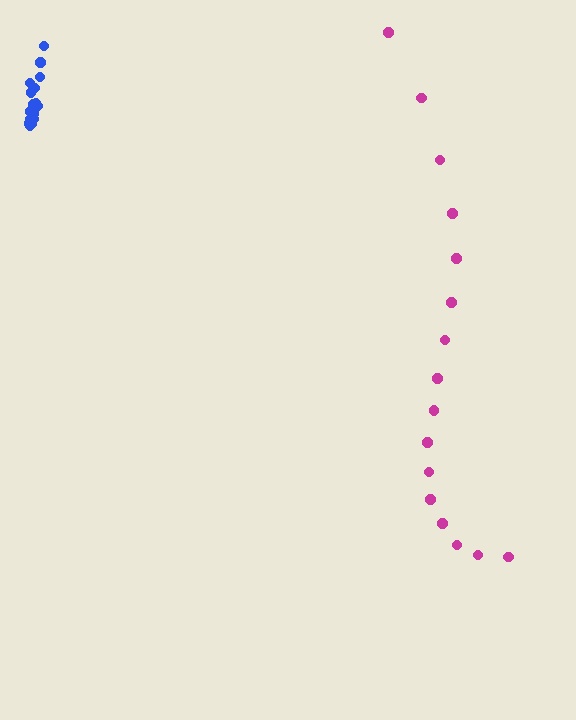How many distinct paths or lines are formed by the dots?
There are 2 distinct paths.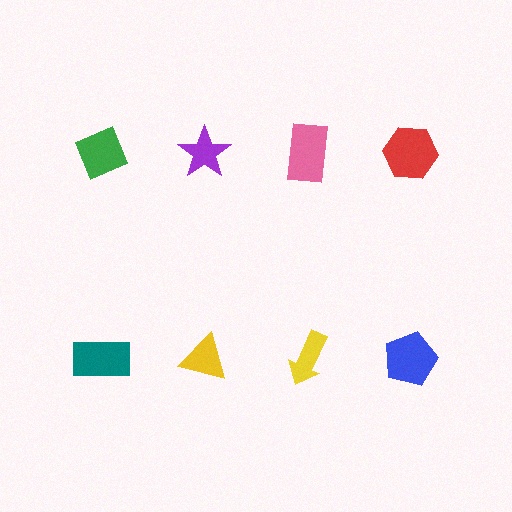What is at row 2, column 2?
A yellow triangle.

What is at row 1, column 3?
A pink rectangle.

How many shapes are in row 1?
4 shapes.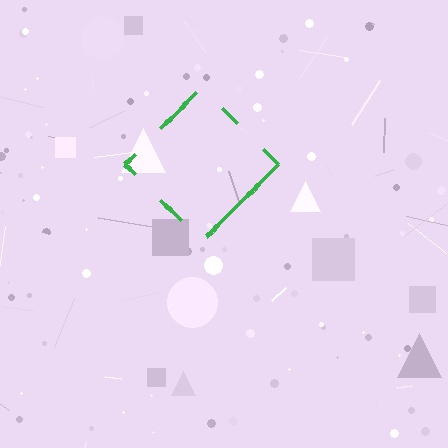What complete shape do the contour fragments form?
The contour fragments form a diamond.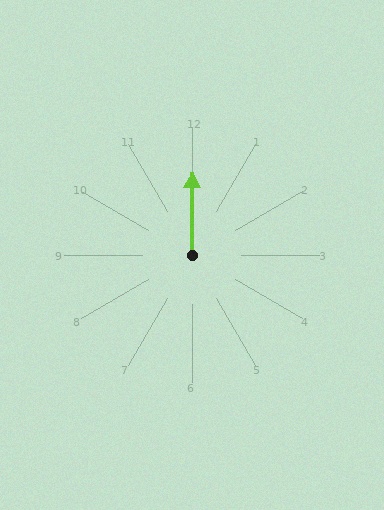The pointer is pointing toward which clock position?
Roughly 12 o'clock.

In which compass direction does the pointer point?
North.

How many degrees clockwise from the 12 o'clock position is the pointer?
Approximately 0 degrees.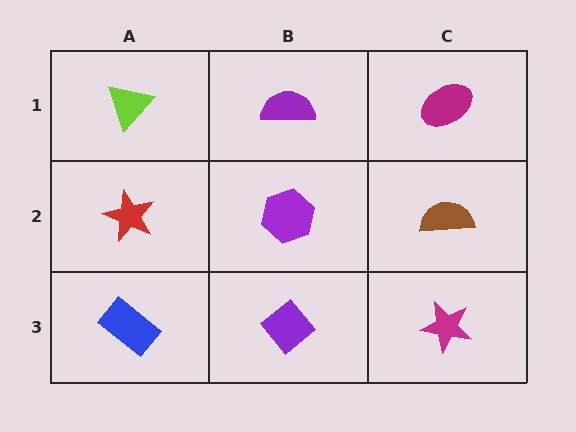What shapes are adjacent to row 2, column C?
A magenta ellipse (row 1, column C), a magenta star (row 3, column C), a purple hexagon (row 2, column B).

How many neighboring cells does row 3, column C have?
2.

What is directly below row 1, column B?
A purple hexagon.